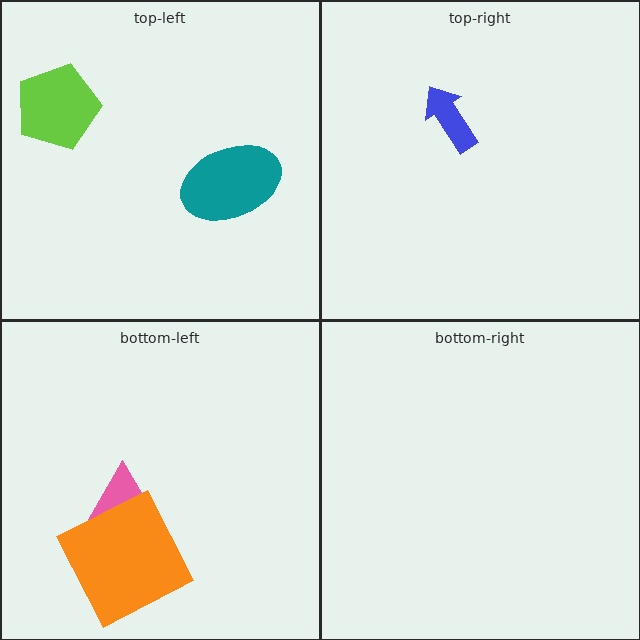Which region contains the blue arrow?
The top-right region.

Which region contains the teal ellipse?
The top-left region.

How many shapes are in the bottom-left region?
2.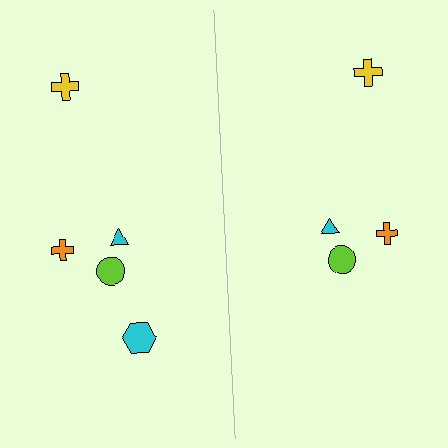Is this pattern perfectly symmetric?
No, the pattern is not perfectly symmetric. A cyan hexagon is missing from the right side.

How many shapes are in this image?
There are 9 shapes in this image.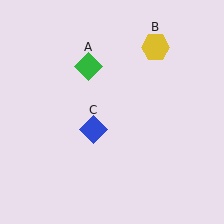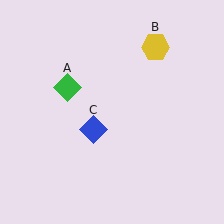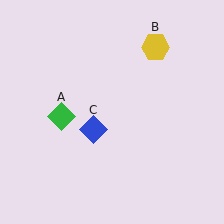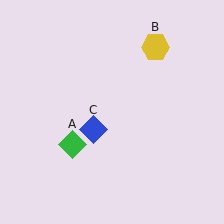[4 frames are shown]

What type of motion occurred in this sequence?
The green diamond (object A) rotated counterclockwise around the center of the scene.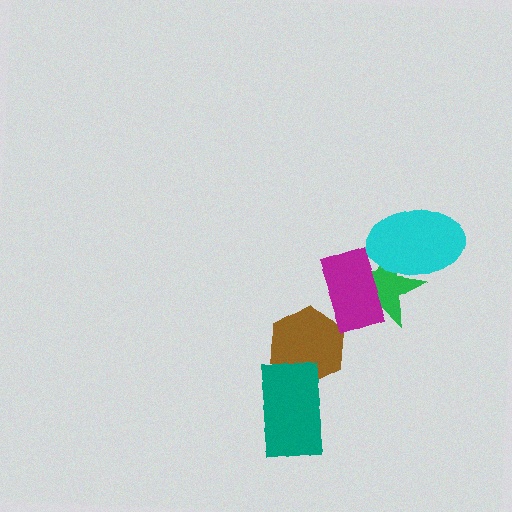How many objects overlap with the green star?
2 objects overlap with the green star.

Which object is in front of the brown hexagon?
The teal rectangle is in front of the brown hexagon.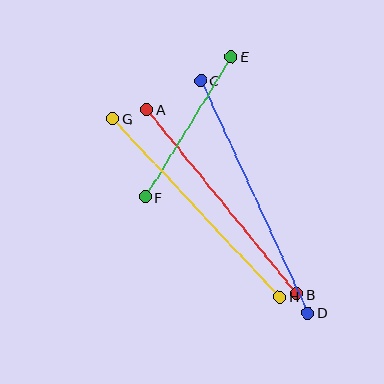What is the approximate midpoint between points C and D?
The midpoint is at approximately (254, 197) pixels.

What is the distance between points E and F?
The distance is approximately 165 pixels.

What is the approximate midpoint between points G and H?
The midpoint is at approximately (196, 208) pixels.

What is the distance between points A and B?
The distance is approximately 238 pixels.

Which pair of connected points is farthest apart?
Points C and D are farthest apart.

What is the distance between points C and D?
The distance is approximately 256 pixels.